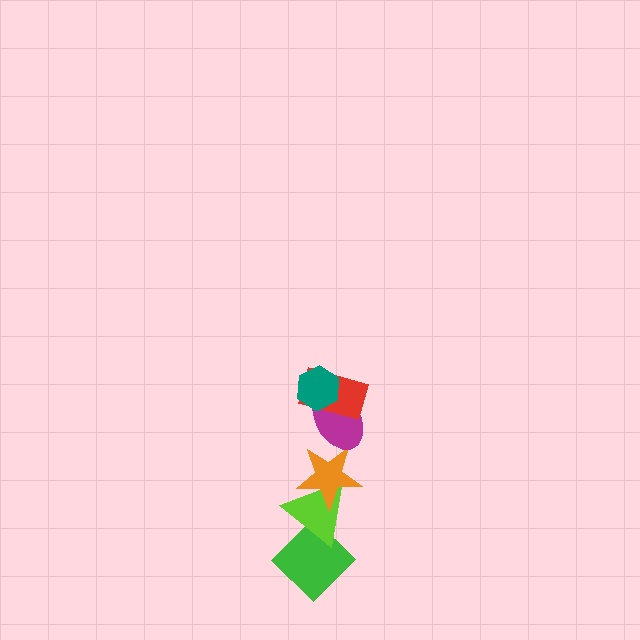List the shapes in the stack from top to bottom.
From top to bottom: the teal hexagon, the red rectangle, the magenta ellipse, the orange star, the lime triangle, the green diamond.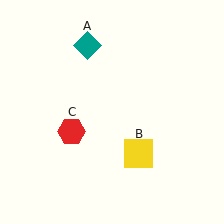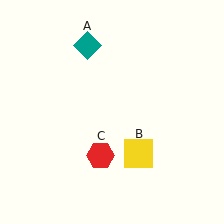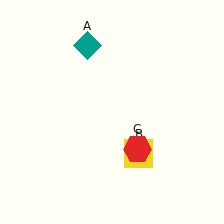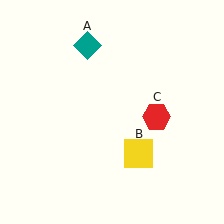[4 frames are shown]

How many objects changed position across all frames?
1 object changed position: red hexagon (object C).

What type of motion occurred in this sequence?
The red hexagon (object C) rotated counterclockwise around the center of the scene.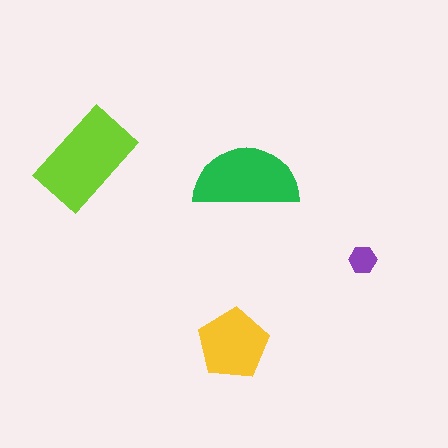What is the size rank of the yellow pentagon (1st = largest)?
3rd.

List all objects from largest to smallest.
The lime rectangle, the green semicircle, the yellow pentagon, the purple hexagon.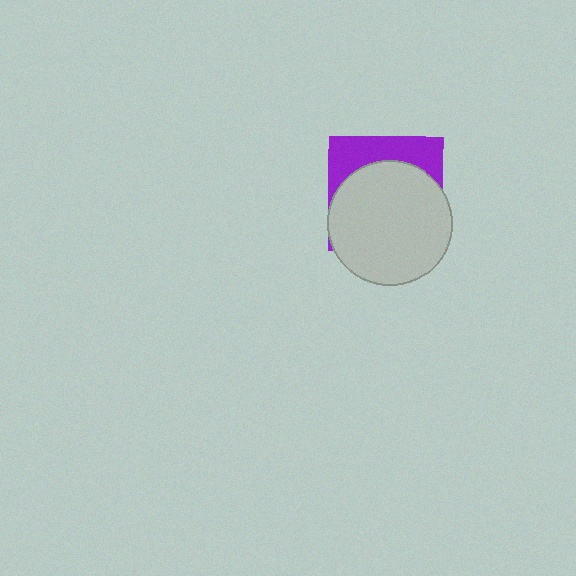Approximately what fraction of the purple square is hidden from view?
Roughly 69% of the purple square is hidden behind the light gray circle.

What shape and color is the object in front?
The object in front is a light gray circle.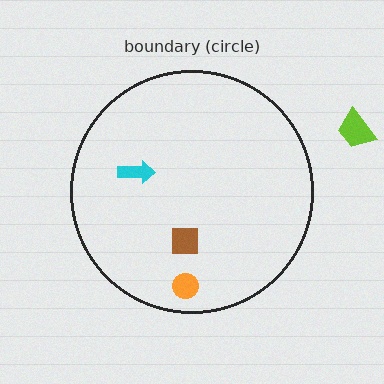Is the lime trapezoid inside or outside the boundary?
Outside.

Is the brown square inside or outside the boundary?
Inside.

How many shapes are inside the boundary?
3 inside, 1 outside.